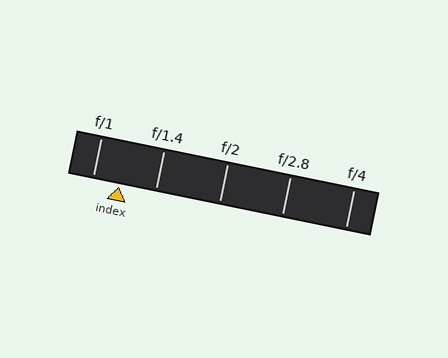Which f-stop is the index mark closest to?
The index mark is closest to f/1.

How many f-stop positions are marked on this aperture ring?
There are 5 f-stop positions marked.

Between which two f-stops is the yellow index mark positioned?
The index mark is between f/1 and f/1.4.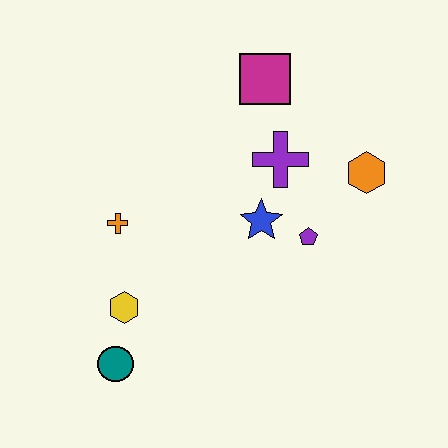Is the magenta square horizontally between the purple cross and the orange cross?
Yes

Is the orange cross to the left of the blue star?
Yes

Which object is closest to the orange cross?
The yellow hexagon is closest to the orange cross.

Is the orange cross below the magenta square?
Yes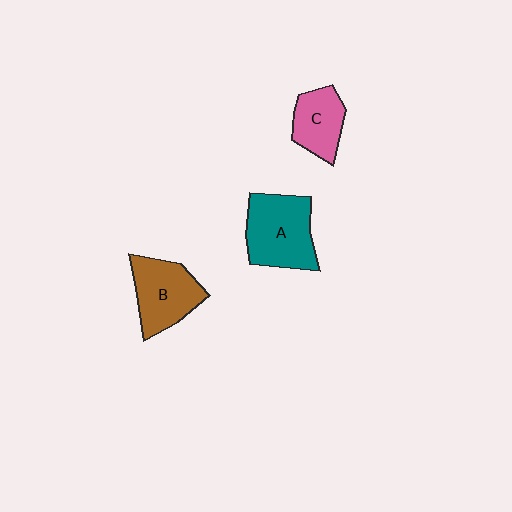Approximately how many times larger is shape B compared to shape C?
Approximately 1.3 times.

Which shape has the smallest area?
Shape C (pink).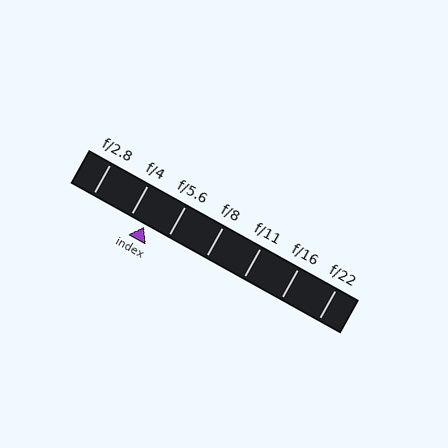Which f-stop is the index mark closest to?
The index mark is closest to f/4.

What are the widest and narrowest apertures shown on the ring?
The widest aperture shown is f/2.8 and the narrowest is f/22.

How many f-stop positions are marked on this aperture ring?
There are 7 f-stop positions marked.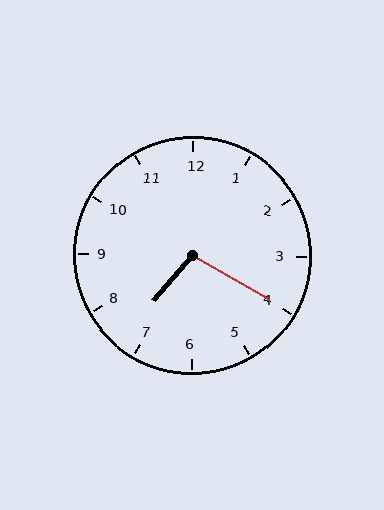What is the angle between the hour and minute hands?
Approximately 100 degrees.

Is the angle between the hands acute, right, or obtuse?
It is obtuse.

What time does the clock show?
7:20.